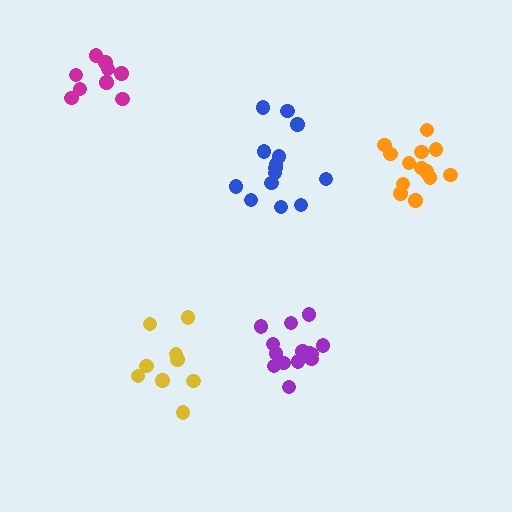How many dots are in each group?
Group 1: 13 dots, Group 2: 14 dots, Group 3: 9 dots, Group 4: 14 dots, Group 5: 9 dots (59 total).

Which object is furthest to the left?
The magenta cluster is leftmost.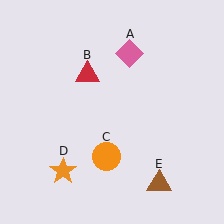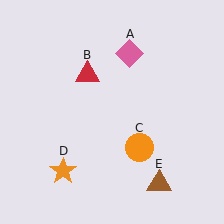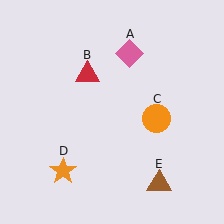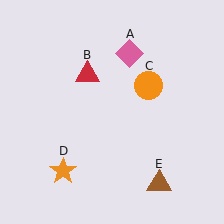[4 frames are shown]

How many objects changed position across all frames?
1 object changed position: orange circle (object C).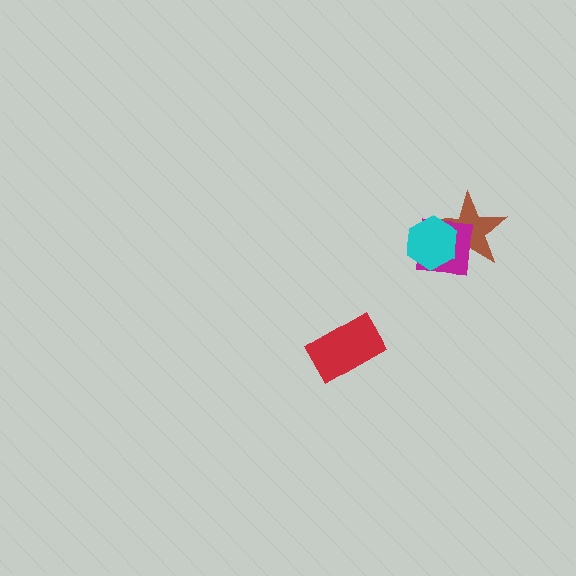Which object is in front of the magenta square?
The cyan hexagon is in front of the magenta square.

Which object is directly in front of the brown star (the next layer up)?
The magenta square is directly in front of the brown star.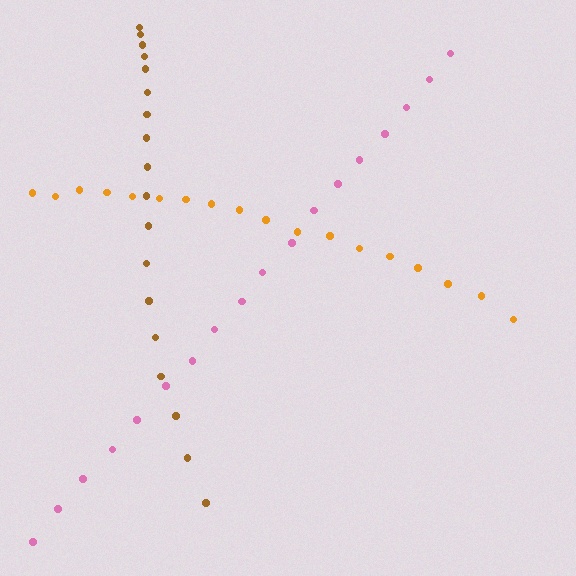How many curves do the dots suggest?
There are 3 distinct paths.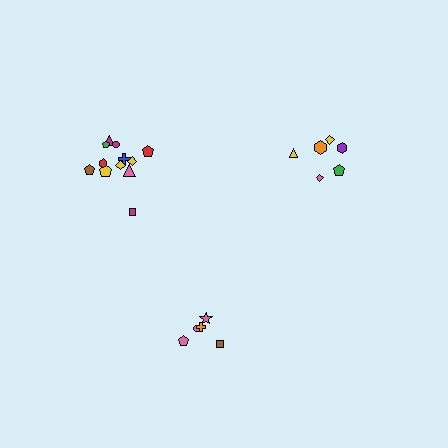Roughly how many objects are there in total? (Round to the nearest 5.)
Roughly 25 objects in total.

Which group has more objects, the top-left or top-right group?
The top-left group.